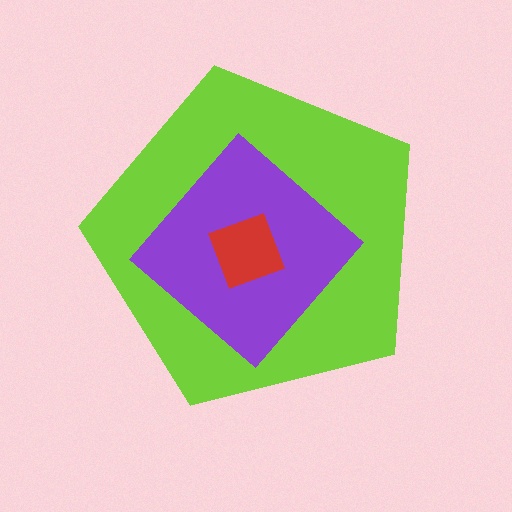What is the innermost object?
The red square.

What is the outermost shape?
The lime pentagon.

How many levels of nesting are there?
3.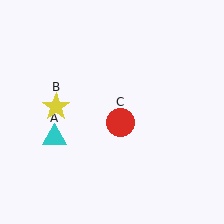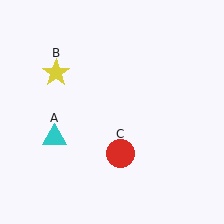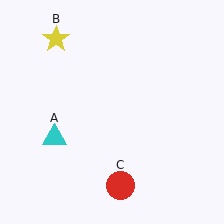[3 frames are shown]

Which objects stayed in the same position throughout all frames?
Cyan triangle (object A) remained stationary.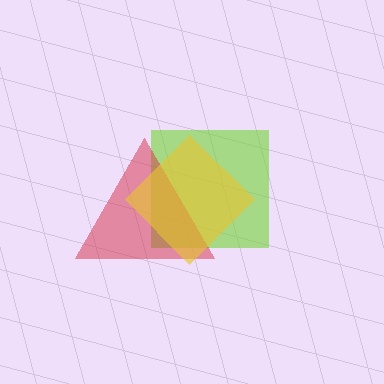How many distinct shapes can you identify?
There are 3 distinct shapes: a lime square, a red triangle, a yellow diamond.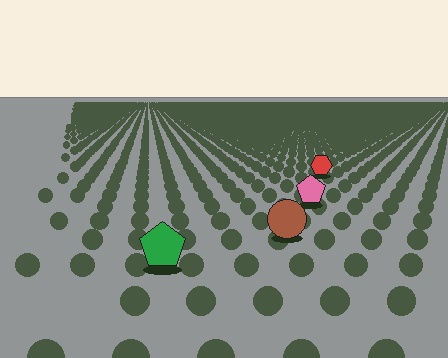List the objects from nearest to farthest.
From nearest to farthest: the green pentagon, the brown circle, the pink pentagon, the red hexagon.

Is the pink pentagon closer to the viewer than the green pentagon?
No. The green pentagon is closer — you can tell from the texture gradient: the ground texture is coarser near it.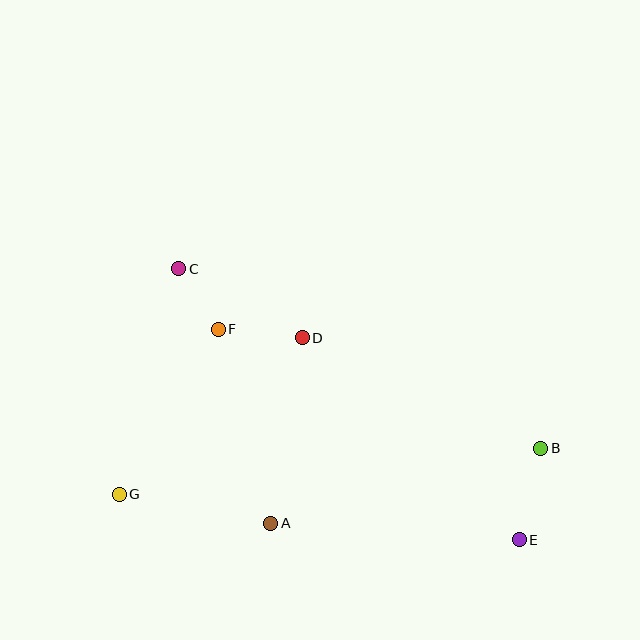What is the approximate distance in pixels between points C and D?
The distance between C and D is approximately 141 pixels.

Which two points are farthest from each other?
Points C and E are farthest from each other.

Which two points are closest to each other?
Points C and F are closest to each other.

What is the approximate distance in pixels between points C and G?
The distance between C and G is approximately 233 pixels.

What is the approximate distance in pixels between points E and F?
The distance between E and F is approximately 367 pixels.